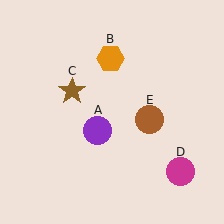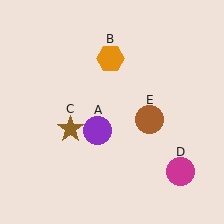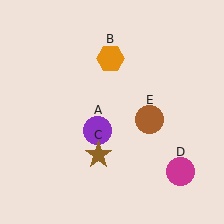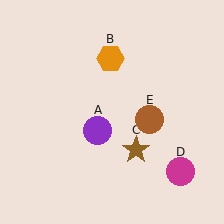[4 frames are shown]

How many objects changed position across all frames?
1 object changed position: brown star (object C).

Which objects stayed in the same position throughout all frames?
Purple circle (object A) and orange hexagon (object B) and magenta circle (object D) and brown circle (object E) remained stationary.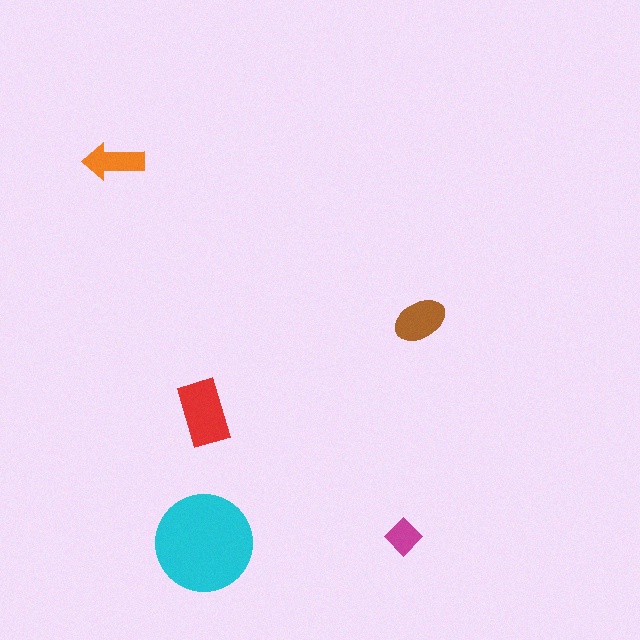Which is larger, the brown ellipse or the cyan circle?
The cyan circle.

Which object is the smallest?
The magenta diamond.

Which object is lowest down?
The cyan circle is bottommost.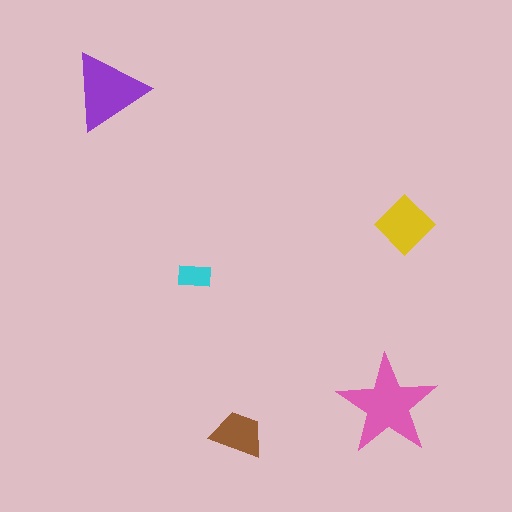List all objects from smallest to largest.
The cyan rectangle, the brown trapezoid, the yellow diamond, the purple triangle, the pink star.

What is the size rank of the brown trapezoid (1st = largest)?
4th.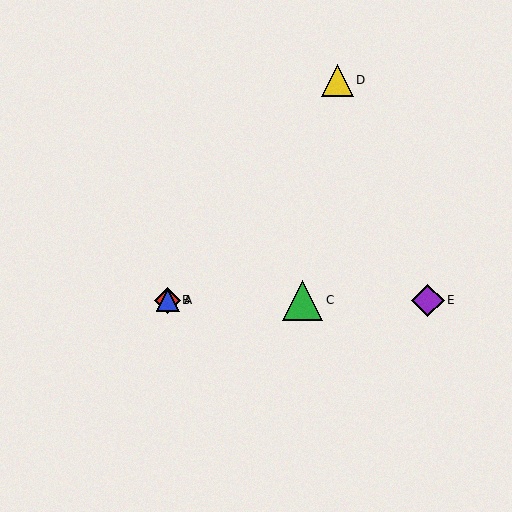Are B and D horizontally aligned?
No, B is at y≈300 and D is at y≈80.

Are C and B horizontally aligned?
Yes, both are at y≈300.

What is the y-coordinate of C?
Object C is at y≈300.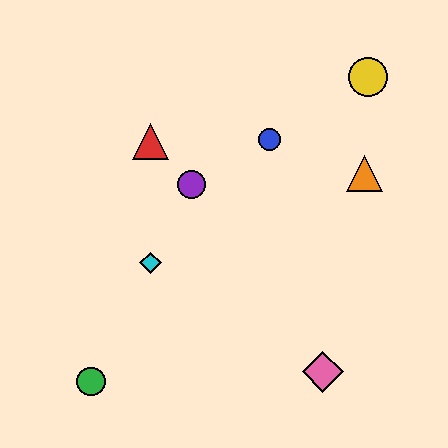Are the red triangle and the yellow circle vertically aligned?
No, the red triangle is at x≈151 and the yellow circle is at x≈368.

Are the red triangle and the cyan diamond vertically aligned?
Yes, both are at x≈151.